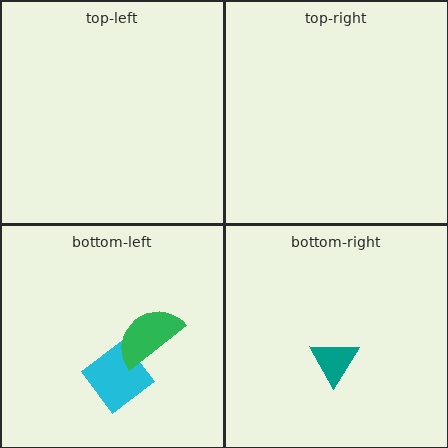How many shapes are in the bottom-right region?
1.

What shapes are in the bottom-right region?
The teal triangle.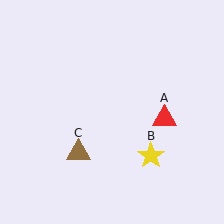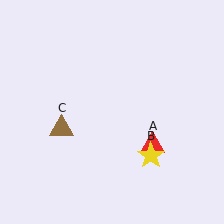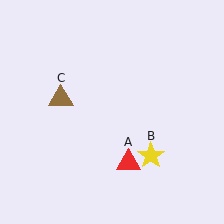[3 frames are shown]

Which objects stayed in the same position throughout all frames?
Yellow star (object B) remained stationary.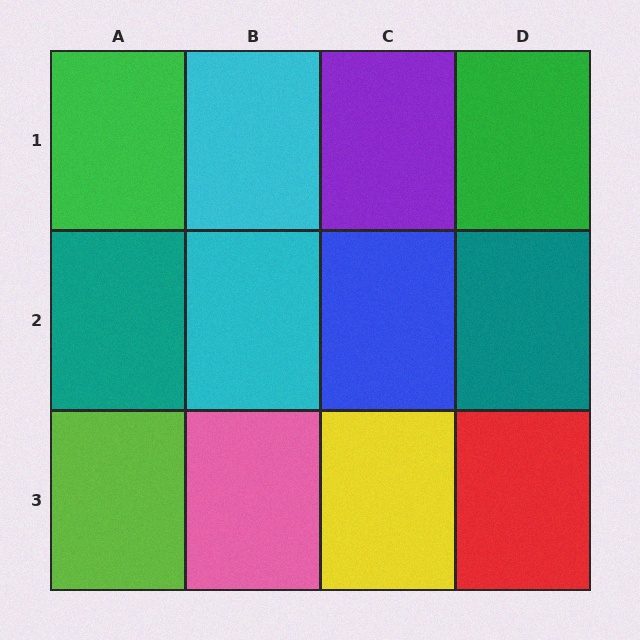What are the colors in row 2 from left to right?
Teal, cyan, blue, teal.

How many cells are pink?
1 cell is pink.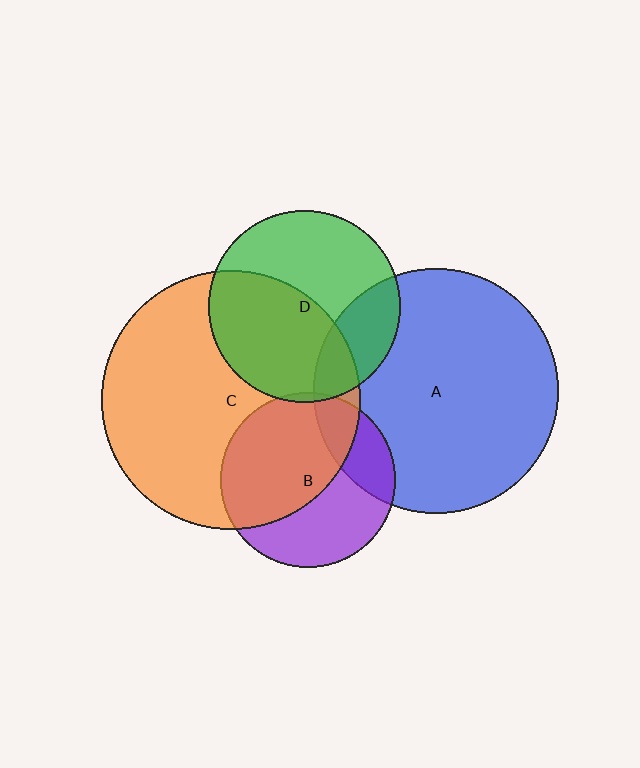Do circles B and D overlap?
Yes.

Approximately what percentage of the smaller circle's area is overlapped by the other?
Approximately 5%.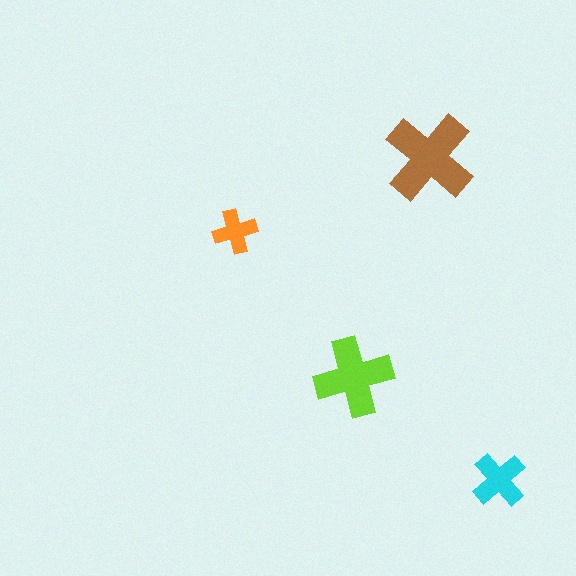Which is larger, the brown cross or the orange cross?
The brown one.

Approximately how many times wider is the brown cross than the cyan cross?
About 1.5 times wider.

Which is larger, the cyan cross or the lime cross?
The lime one.